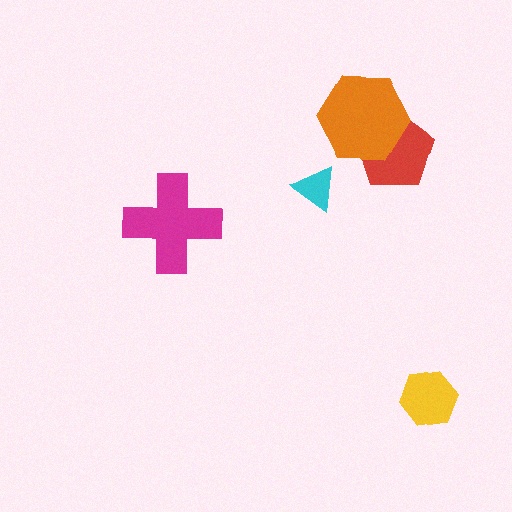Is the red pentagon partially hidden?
Yes, it is partially covered by another shape.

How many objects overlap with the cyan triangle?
0 objects overlap with the cyan triangle.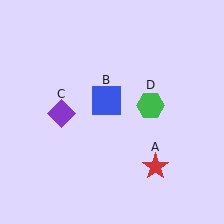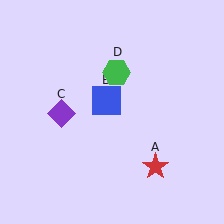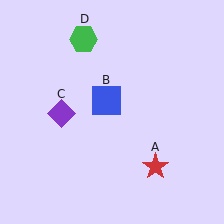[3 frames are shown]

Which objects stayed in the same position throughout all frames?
Red star (object A) and blue square (object B) and purple diamond (object C) remained stationary.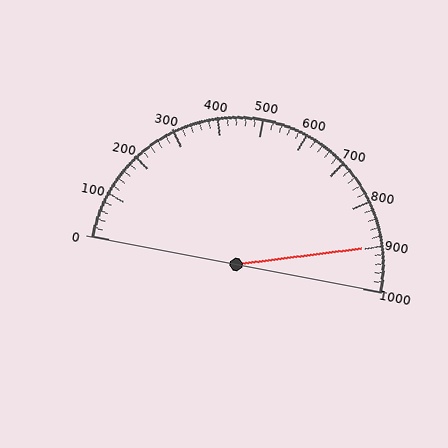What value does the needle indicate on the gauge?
The needle indicates approximately 900.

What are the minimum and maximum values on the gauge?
The gauge ranges from 0 to 1000.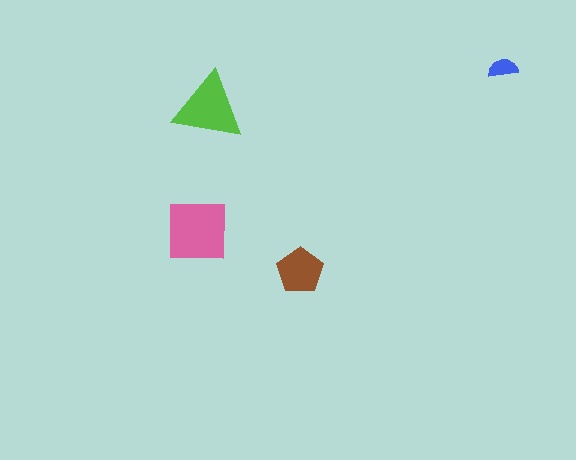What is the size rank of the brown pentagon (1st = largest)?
3rd.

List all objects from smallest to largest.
The blue semicircle, the brown pentagon, the lime triangle, the pink square.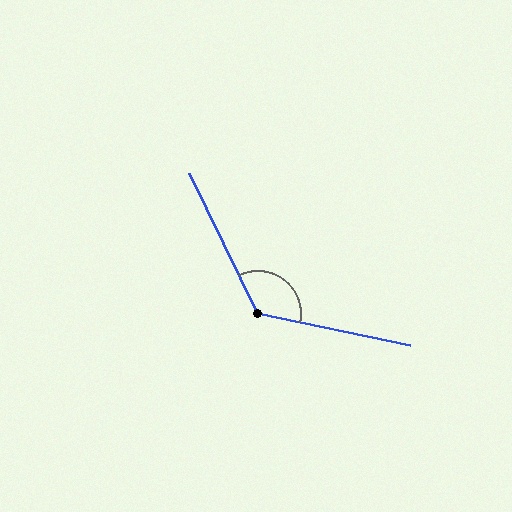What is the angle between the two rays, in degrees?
Approximately 128 degrees.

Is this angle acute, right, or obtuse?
It is obtuse.